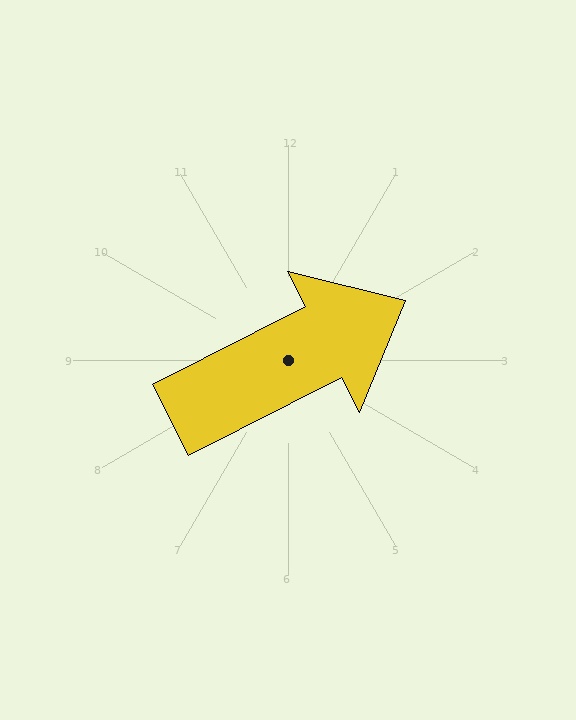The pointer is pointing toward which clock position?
Roughly 2 o'clock.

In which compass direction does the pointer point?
Northeast.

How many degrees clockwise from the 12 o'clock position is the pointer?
Approximately 63 degrees.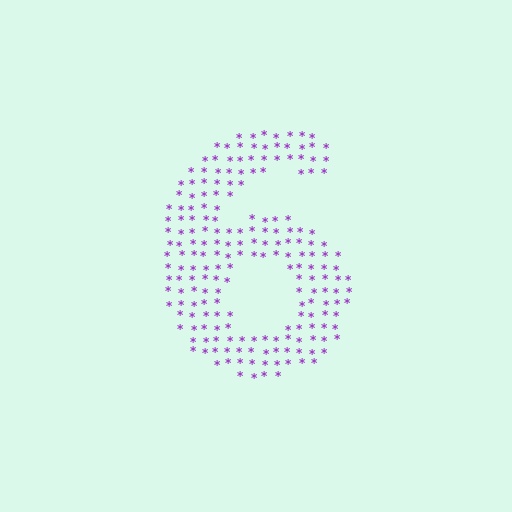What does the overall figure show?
The overall figure shows the digit 6.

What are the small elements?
The small elements are asterisks.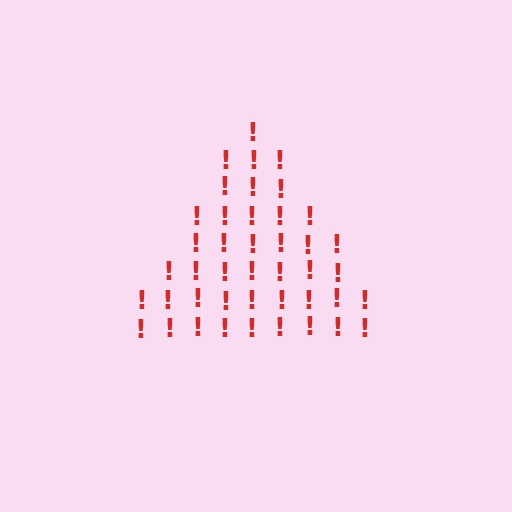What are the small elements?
The small elements are exclamation marks.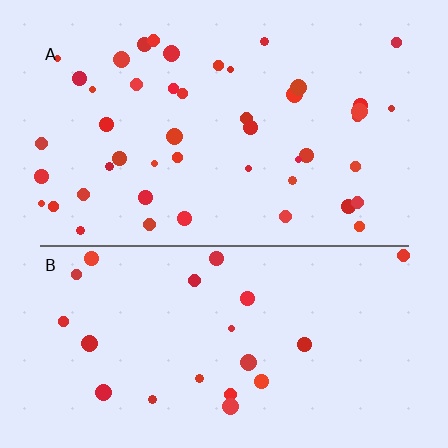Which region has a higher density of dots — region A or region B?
A (the top).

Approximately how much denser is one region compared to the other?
Approximately 2.1× — region A over region B.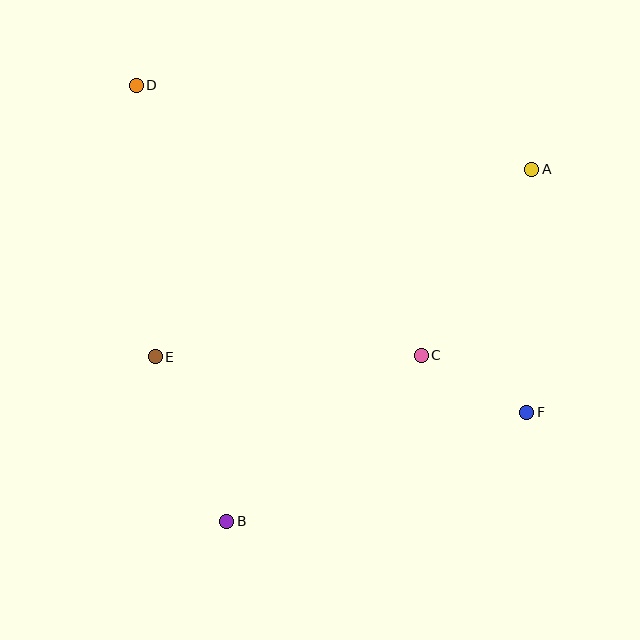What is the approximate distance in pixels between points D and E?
The distance between D and E is approximately 272 pixels.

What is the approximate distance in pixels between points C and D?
The distance between C and D is approximately 393 pixels.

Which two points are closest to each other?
Points C and F are closest to each other.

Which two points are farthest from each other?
Points D and F are farthest from each other.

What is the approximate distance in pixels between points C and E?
The distance between C and E is approximately 266 pixels.